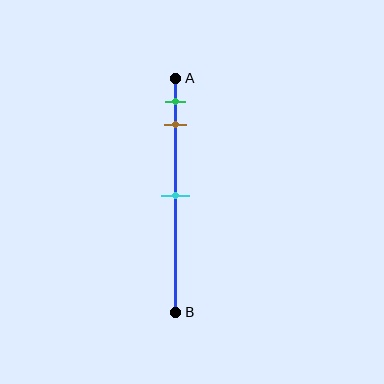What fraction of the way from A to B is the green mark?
The green mark is approximately 10% (0.1) of the way from A to B.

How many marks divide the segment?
There are 3 marks dividing the segment.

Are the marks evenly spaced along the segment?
No, the marks are not evenly spaced.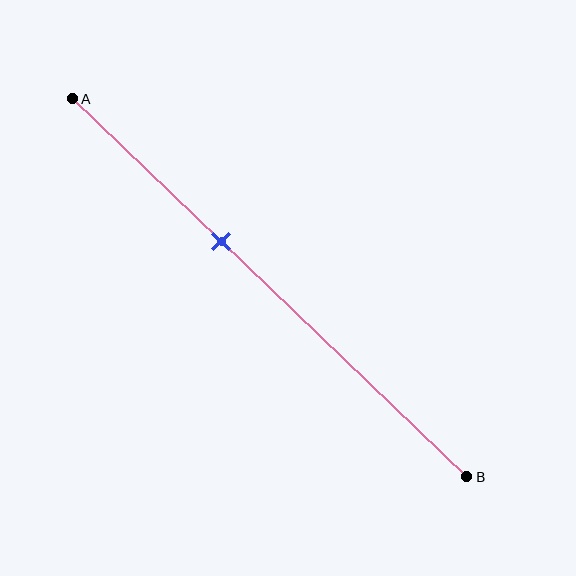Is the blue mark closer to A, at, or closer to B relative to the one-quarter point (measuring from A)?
The blue mark is closer to point B than the one-quarter point of segment AB.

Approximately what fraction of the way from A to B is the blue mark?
The blue mark is approximately 40% of the way from A to B.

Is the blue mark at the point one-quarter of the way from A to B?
No, the mark is at about 40% from A, not at the 25% one-quarter point.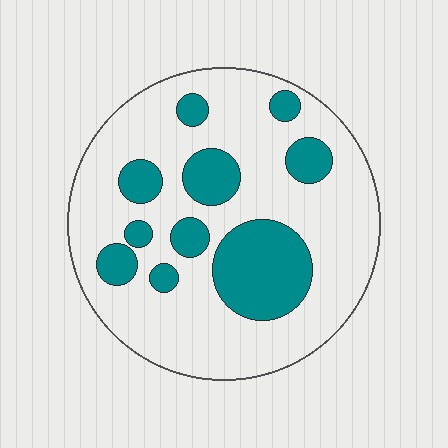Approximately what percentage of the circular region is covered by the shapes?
Approximately 25%.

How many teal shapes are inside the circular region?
10.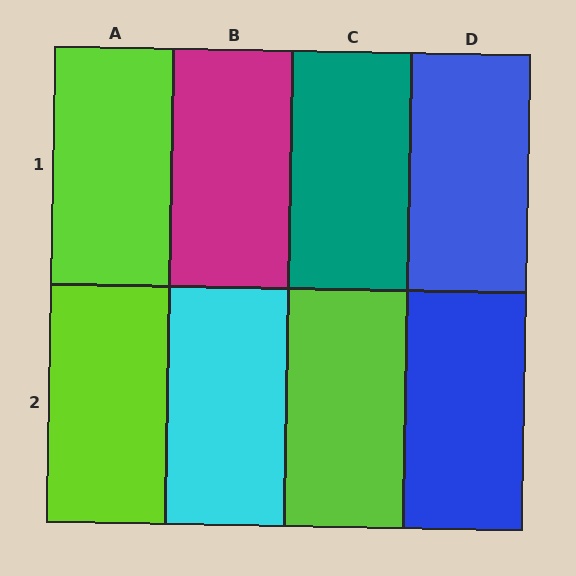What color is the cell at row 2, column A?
Lime.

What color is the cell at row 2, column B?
Cyan.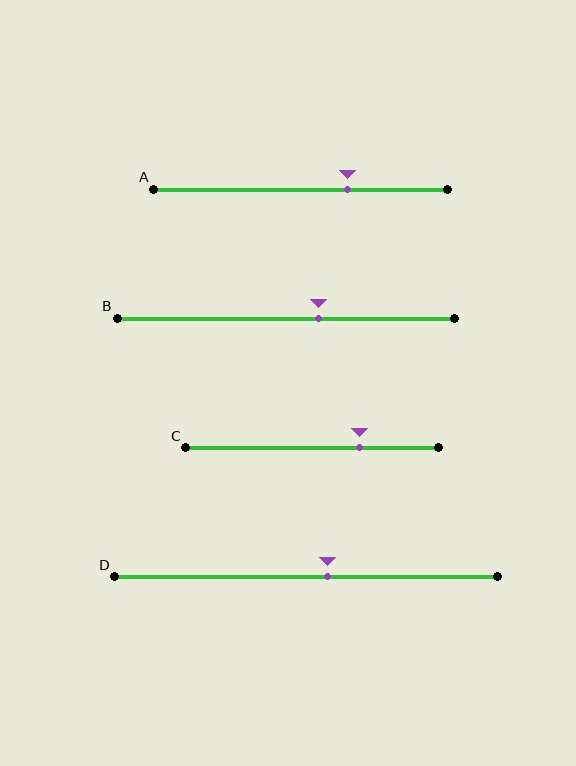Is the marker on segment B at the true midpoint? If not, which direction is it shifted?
No, the marker on segment B is shifted to the right by about 10% of the segment length.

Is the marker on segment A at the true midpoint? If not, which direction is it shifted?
No, the marker on segment A is shifted to the right by about 16% of the segment length.